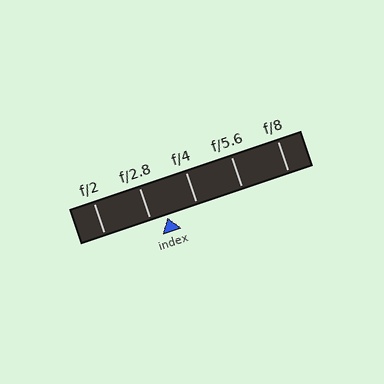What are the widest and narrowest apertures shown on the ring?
The widest aperture shown is f/2 and the narrowest is f/8.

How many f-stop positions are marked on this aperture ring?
There are 5 f-stop positions marked.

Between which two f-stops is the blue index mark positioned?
The index mark is between f/2.8 and f/4.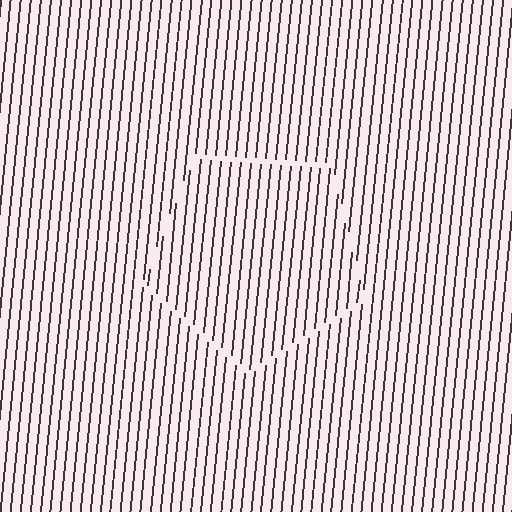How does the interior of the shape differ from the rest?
The interior of the shape contains the same grating, shifted by half a period — the contour is defined by the phase discontinuity where line-ends from the inner and outer gratings abut.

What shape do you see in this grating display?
An illusory pentagon. The interior of the shape contains the same grating, shifted by half a period — the contour is defined by the phase discontinuity where line-ends from the inner and outer gratings abut.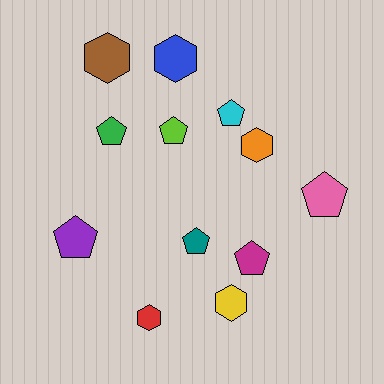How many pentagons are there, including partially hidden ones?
There are 7 pentagons.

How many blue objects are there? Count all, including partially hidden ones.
There is 1 blue object.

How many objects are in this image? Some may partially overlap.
There are 12 objects.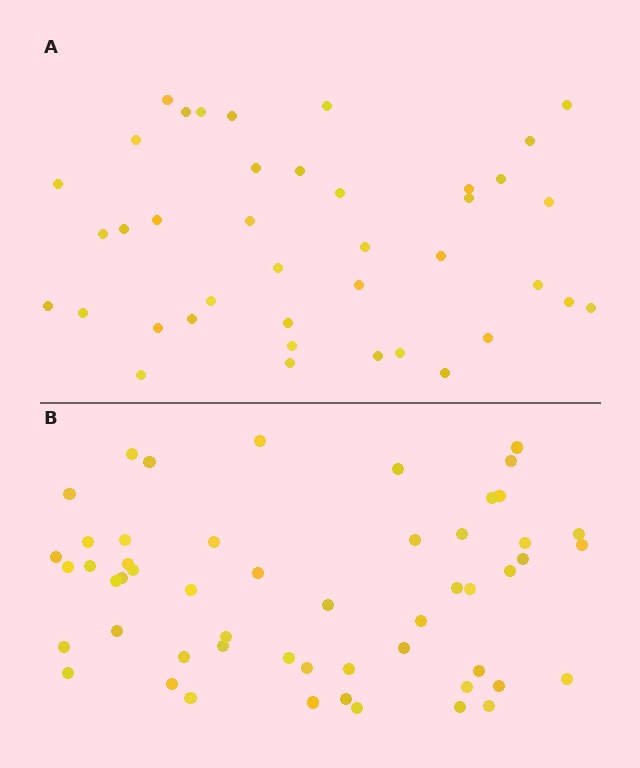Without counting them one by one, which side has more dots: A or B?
Region B (the bottom region) has more dots.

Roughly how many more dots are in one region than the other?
Region B has approximately 15 more dots than region A.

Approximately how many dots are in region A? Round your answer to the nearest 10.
About 40 dots.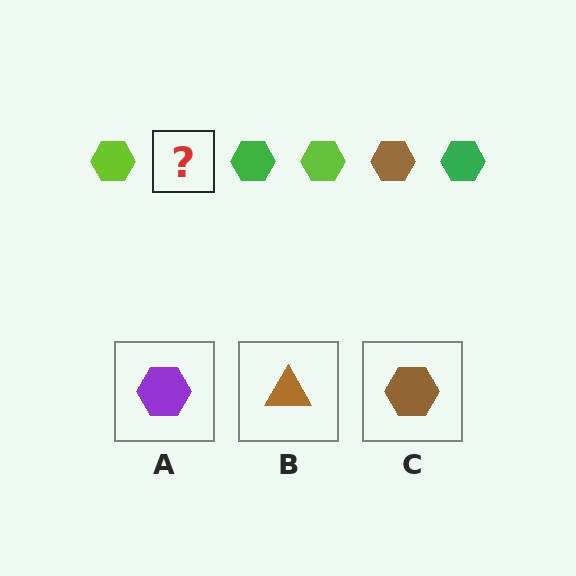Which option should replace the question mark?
Option C.